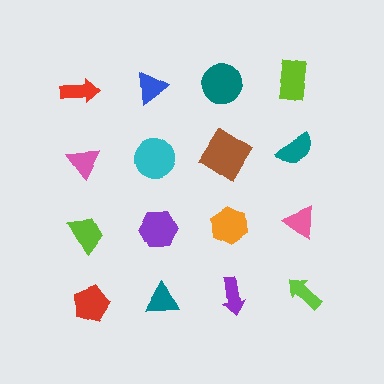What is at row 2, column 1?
A pink triangle.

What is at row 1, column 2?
A blue triangle.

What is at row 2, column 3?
A brown diamond.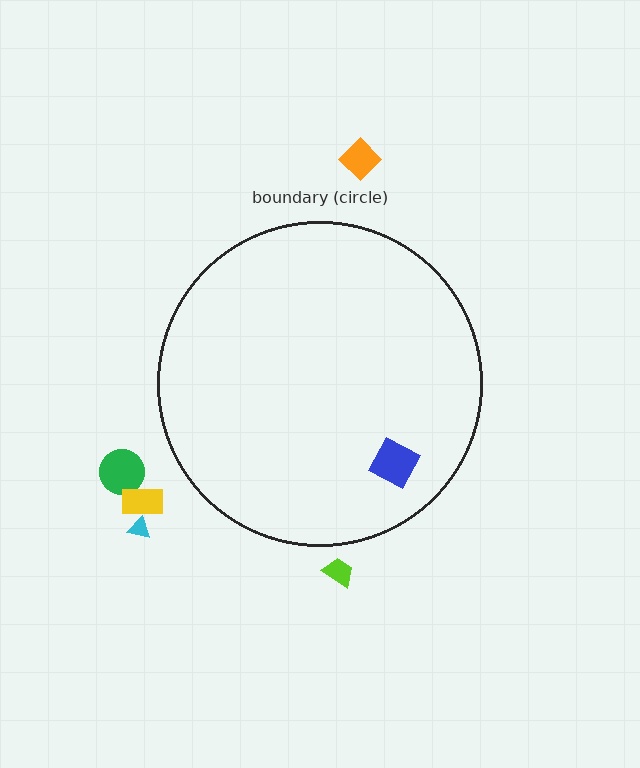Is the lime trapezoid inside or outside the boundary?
Outside.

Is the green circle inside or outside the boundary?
Outside.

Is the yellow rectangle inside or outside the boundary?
Outside.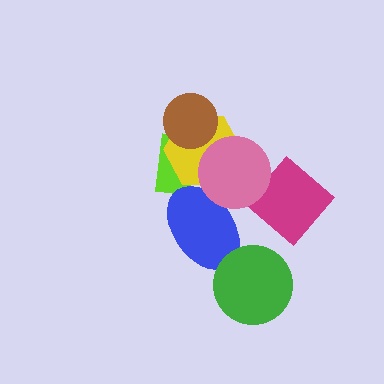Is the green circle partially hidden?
No, no other shape covers it.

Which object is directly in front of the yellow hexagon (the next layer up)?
The brown circle is directly in front of the yellow hexagon.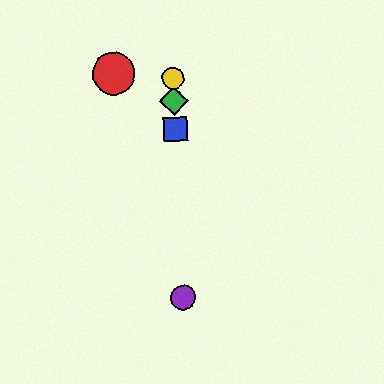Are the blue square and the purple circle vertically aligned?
Yes, both are at x≈175.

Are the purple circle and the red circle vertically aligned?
No, the purple circle is at x≈183 and the red circle is at x≈114.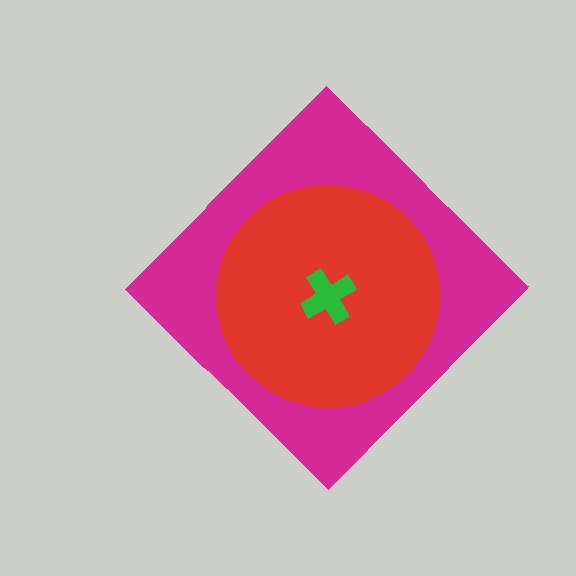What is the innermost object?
The green cross.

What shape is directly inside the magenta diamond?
The red circle.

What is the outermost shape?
The magenta diamond.